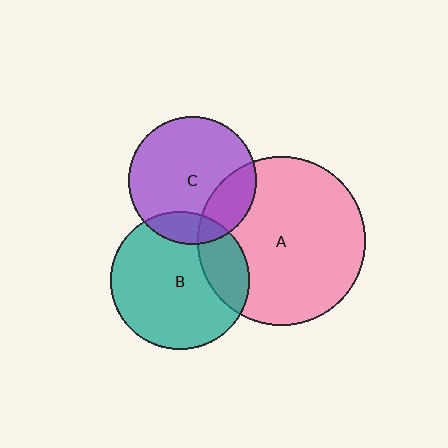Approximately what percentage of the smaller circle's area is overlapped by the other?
Approximately 20%.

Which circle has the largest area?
Circle A (pink).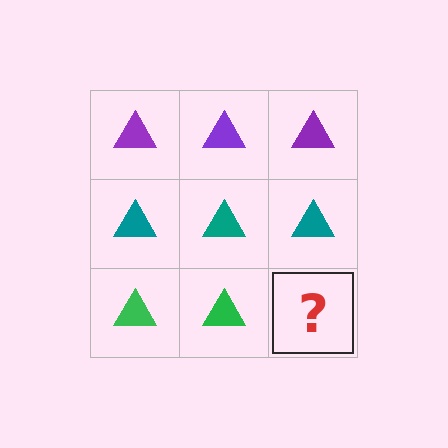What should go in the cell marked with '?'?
The missing cell should contain a green triangle.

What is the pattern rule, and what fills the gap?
The rule is that each row has a consistent color. The gap should be filled with a green triangle.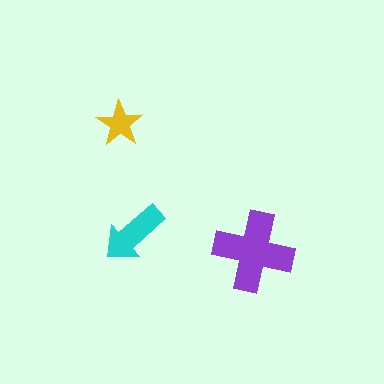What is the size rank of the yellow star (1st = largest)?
3rd.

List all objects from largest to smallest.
The purple cross, the cyan arrow, the yellow star.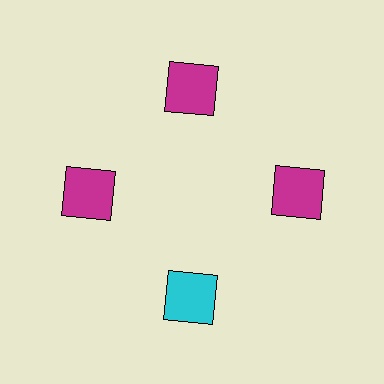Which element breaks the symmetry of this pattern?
The cyan square at roughly the 6 o'clock position breaks the symmetry. All other shapes are magenta squares.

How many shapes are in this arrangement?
There are 4 shapes arranged in a ring pattern.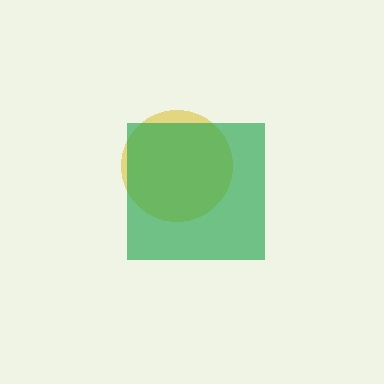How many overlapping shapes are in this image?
There are 2 overlapping shapes in the image.